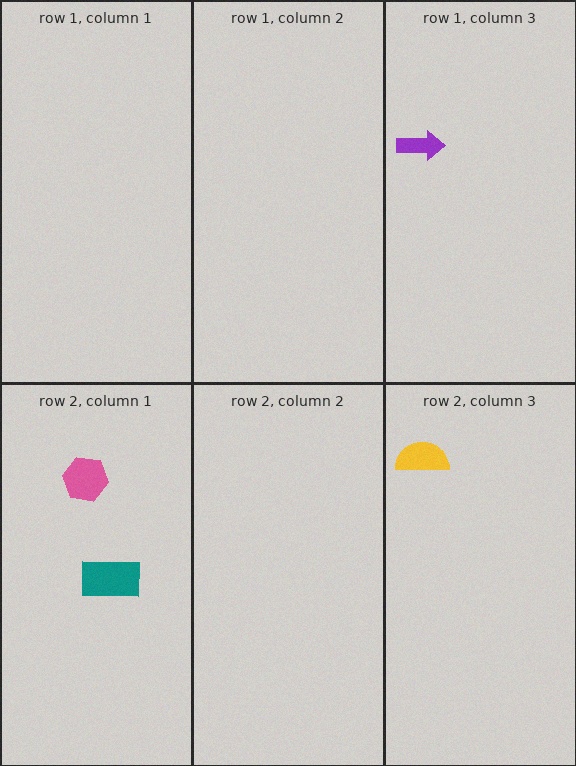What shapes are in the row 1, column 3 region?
The purple arrow.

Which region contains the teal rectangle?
The row 2, column 1 region.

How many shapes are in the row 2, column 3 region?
1.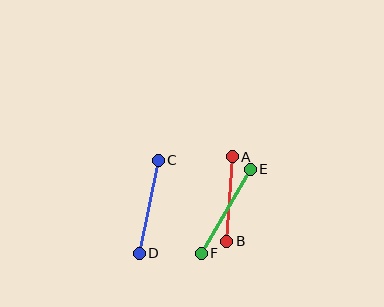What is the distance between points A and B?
The distance is approximately 85 pixels.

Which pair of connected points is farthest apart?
Points E and F are farthest apart.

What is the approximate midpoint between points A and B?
The midpoint is at approximately (229, 199) pixels.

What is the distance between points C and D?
The distance is approximately 95 pixels.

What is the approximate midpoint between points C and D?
The midpoint is at approximately (149, 207) pixels.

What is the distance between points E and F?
The distance is approximately 97 pixels.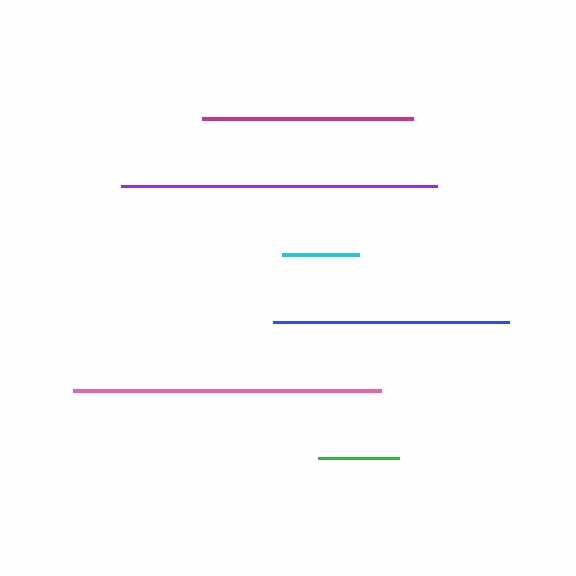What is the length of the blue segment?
The blue segment is approximately 236 pixels long.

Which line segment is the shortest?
The cyan line is the shortest at approximately 76 pixels.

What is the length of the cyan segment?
The cyan segment is approximately 76 pixels long.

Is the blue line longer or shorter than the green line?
The blue line is longer than the green line.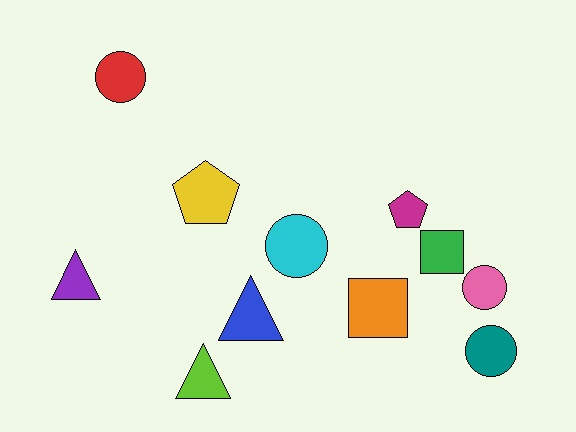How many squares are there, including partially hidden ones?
There are 2 squares.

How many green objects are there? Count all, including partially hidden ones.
There is 1 green object.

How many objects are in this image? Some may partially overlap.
There are 11 objects.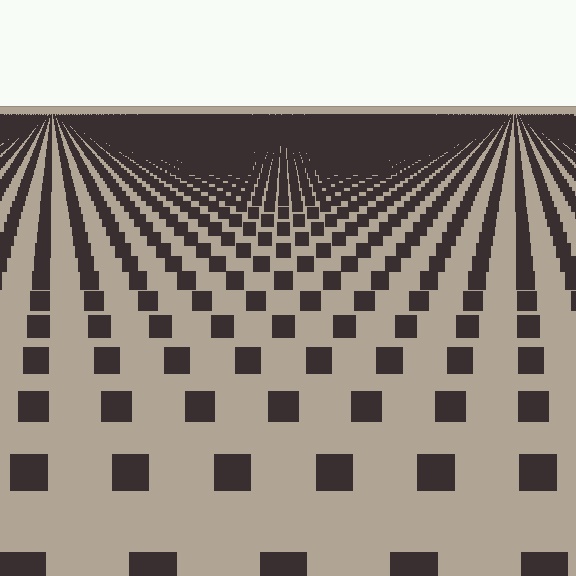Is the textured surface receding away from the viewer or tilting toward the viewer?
The surface is receding away from the viewer. Texture elements get smaller and denser toward the top.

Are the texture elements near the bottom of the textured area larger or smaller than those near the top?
Larger. Near the bottom, elements are closer to the viewer and appear at a bigger on-screen size.